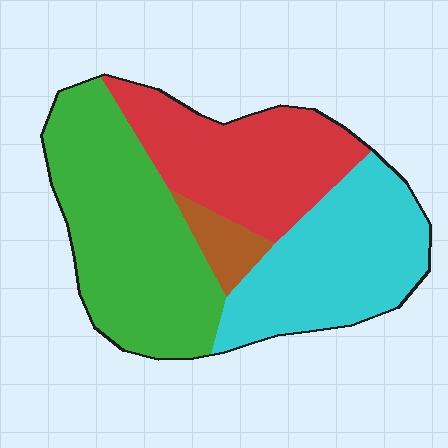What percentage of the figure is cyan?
Cyan takes up about one third (1/3) of the figure.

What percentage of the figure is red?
Red covers around 25% of the figure.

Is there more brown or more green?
Green.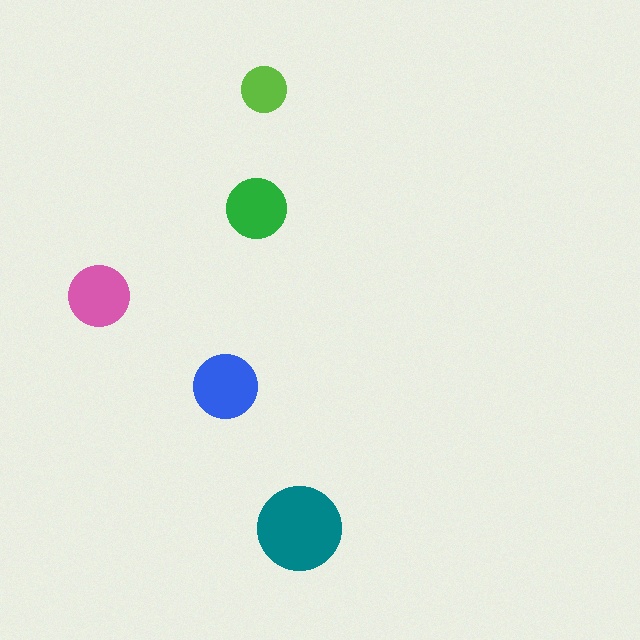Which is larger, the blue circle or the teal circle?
The teal one.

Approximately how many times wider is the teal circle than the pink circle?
About 1.5 times wider.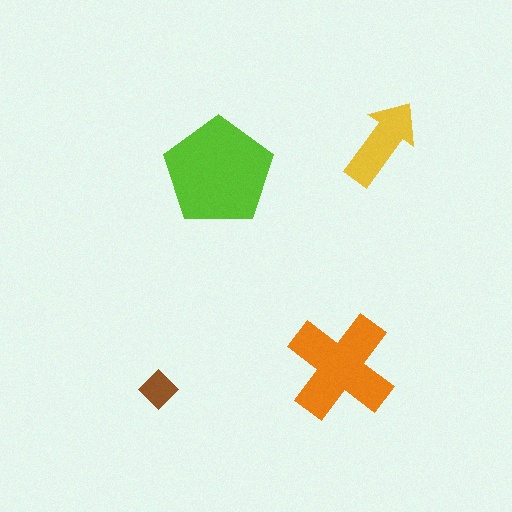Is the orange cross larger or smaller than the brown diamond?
Larger.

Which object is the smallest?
The brown diamond.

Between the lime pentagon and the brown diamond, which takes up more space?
The lime pentagon.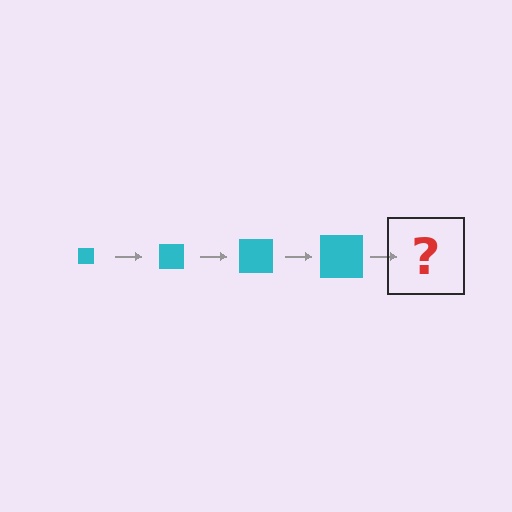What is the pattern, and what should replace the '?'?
The pattern is that the square gets progressively larger each step. The '?' should be a cyan square, larger than the previous one.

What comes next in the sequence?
The next element should be a cyan square, larger than the previous one.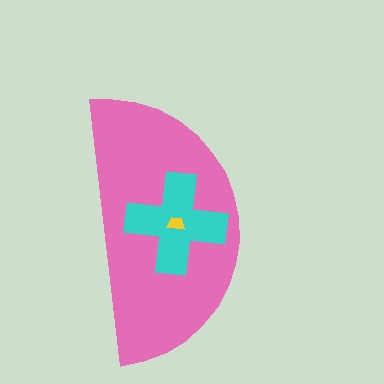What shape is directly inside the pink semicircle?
The cyan cross.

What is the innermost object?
The yellow trapezoid.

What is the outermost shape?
The pink semicircle.